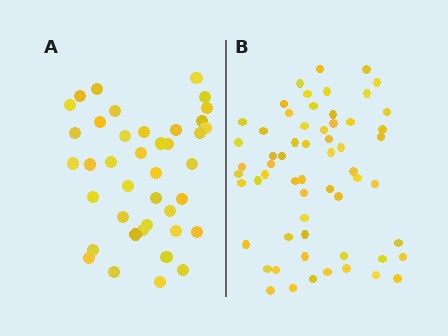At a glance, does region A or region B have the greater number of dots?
Region B (the right region) has more dots.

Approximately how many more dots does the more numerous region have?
Region B has approximately 20 more dots than region A.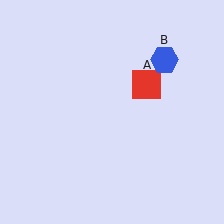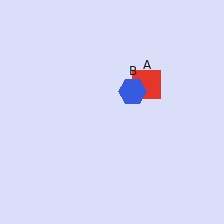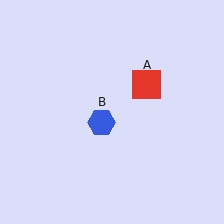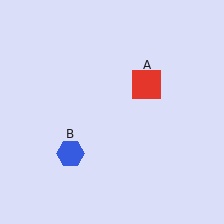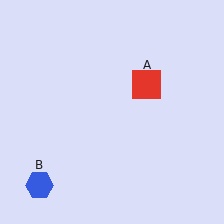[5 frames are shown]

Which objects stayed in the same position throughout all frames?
Red square (object A) remained stationary.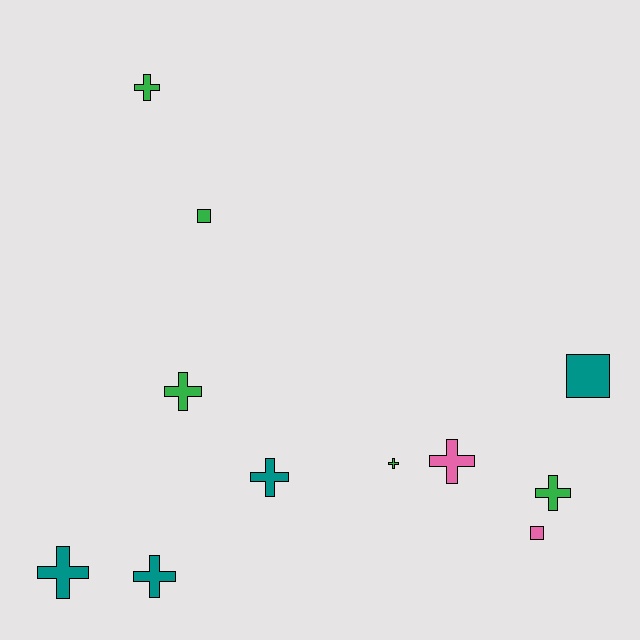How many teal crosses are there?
There are 3 teal crosses.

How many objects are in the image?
There are 11 objects.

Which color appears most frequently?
Green, with 5 objects.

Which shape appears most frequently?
Cross, with 8 objects.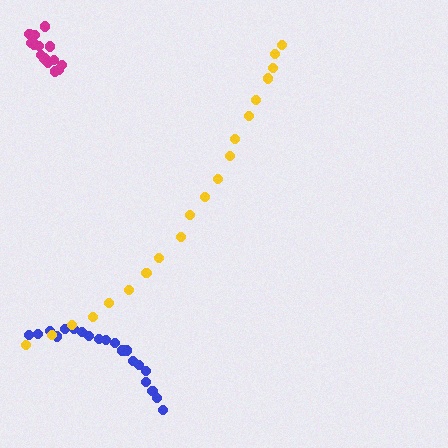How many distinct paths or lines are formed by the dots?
There are 3 distinct paths.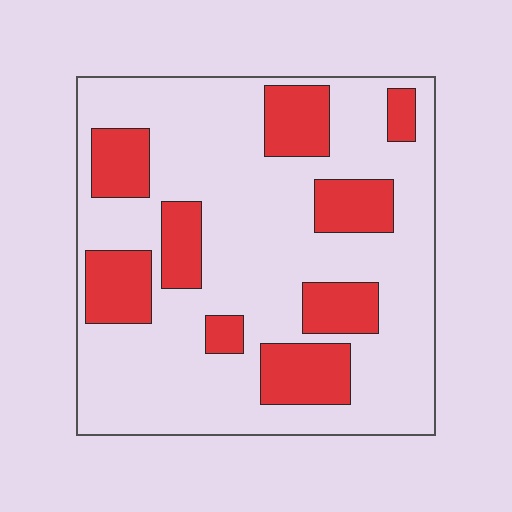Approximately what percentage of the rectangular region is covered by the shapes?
Approximately 25%.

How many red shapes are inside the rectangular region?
9.